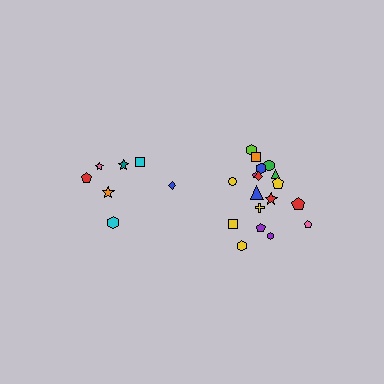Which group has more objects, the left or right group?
The right group.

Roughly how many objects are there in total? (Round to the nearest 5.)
Roughly 25 objects in total.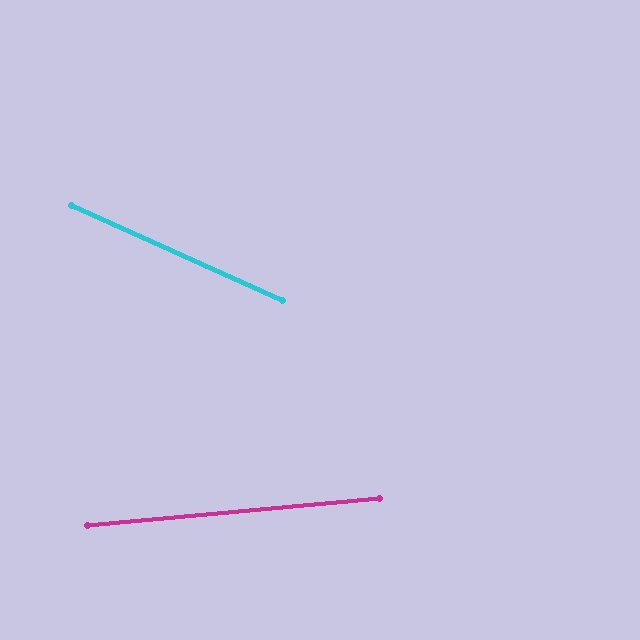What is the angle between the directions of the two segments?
Approximately 29 degrees.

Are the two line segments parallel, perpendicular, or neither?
Neither parallel nor perpendicular — they differ by about 29°.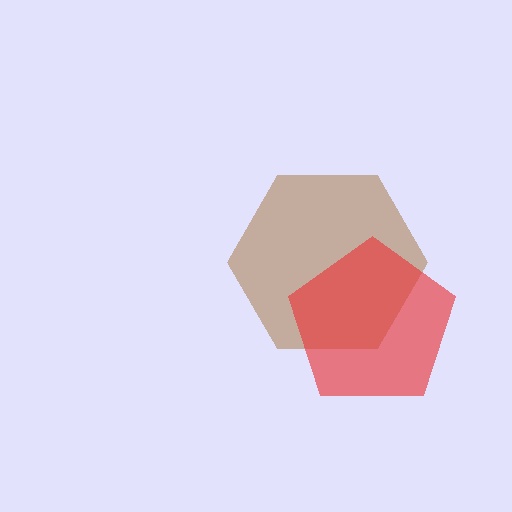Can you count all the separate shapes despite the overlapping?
Yes, there are 2 separate shapes.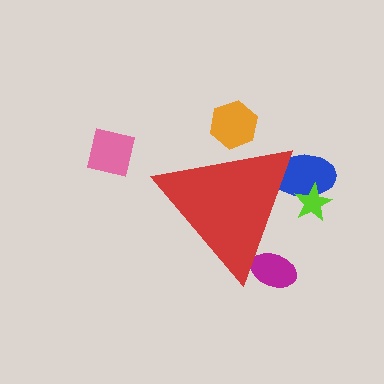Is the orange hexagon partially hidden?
Yes, the orange hexagon is partially hidden behind the red triangle.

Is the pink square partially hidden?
No, the pink square is fully visible.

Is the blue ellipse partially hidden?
Yes, the blue ellipse is partially hidden behind the red triangle.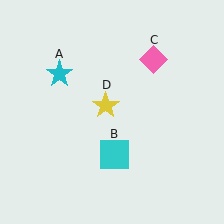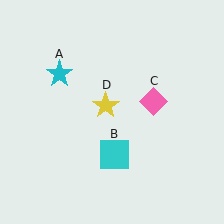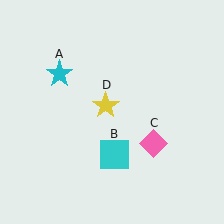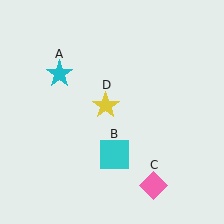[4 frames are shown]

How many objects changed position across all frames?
1 object changed position: pink diamond (object C).